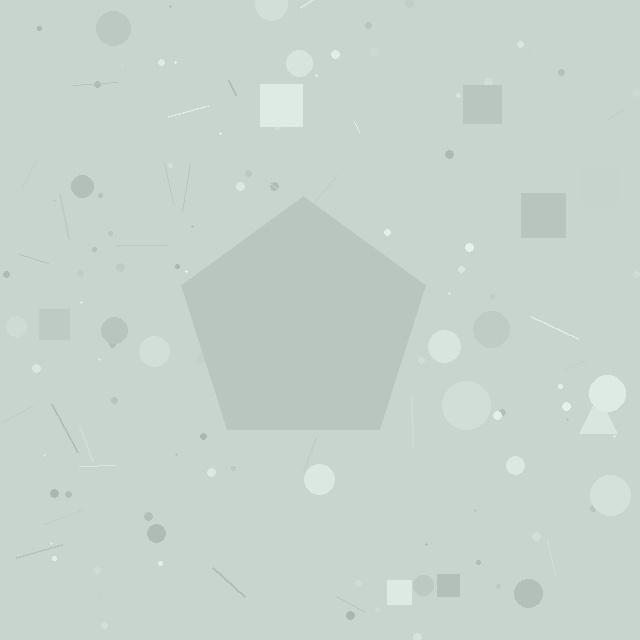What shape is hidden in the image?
A pentagon is hidden in the image.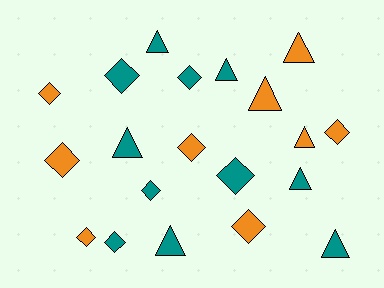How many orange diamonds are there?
There are 6 orange diamonds.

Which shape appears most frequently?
Diamond, with 11 objects.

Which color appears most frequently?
Teal, with 11 objects.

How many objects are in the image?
There are 20 objects.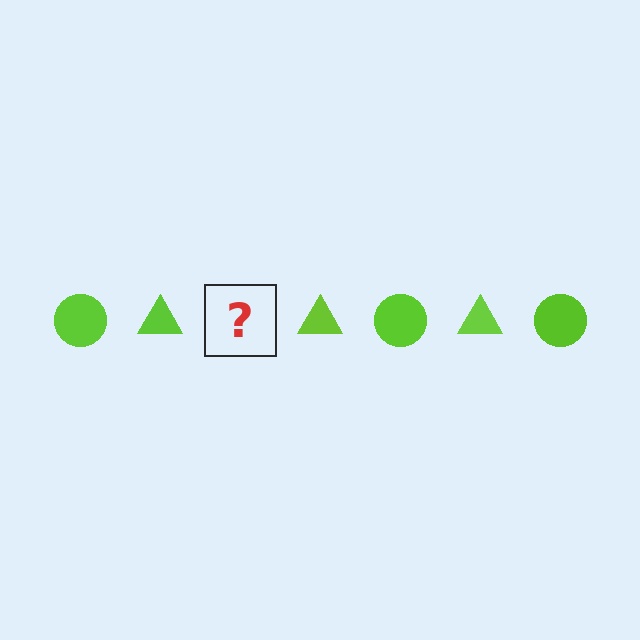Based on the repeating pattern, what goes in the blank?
The blank should be a lime circle.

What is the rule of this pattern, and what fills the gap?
The rule is that the pattern cycles through circle, triangle shapes in lime. The gap should be filled with a lime circle.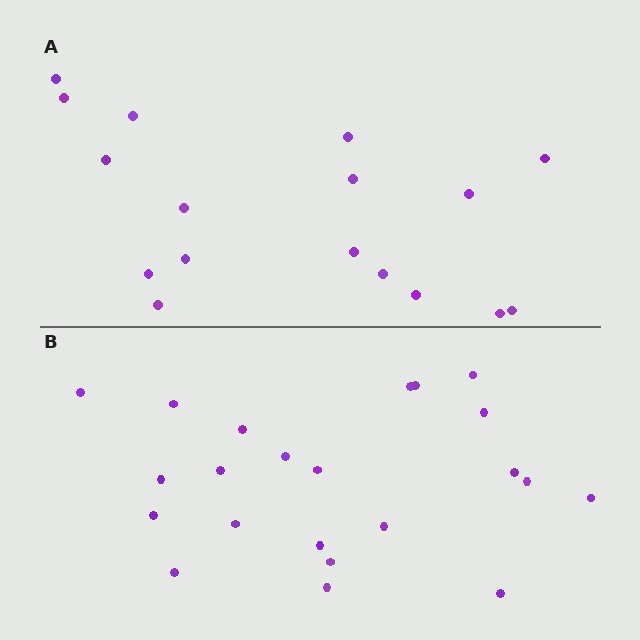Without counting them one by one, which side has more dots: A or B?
Region B (the bottom region) has more dots.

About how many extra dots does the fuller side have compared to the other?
Region B has about 5 more dots than region A.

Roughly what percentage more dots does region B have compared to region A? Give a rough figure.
About 30% more.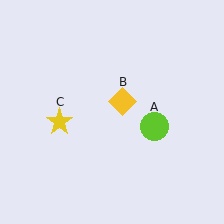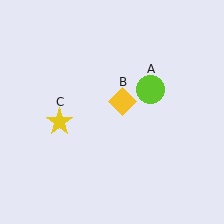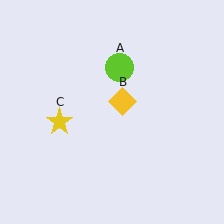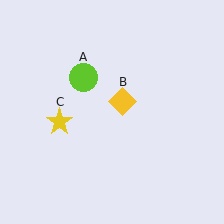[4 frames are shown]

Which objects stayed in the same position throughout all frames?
Yellow diamond (object B) and yellow star (object C) remained stationary.